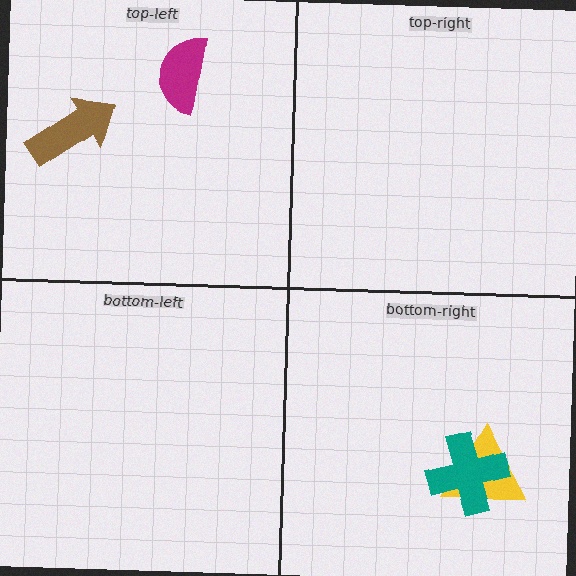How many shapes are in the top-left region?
2.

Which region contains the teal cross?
The bottom-right region.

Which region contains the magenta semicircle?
The top-left region.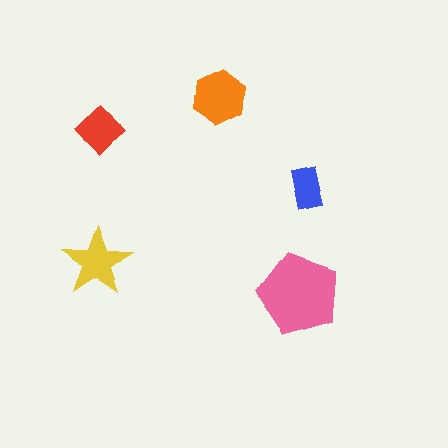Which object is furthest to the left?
The red diamond is leftmost.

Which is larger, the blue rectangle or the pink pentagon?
The pink pentagon.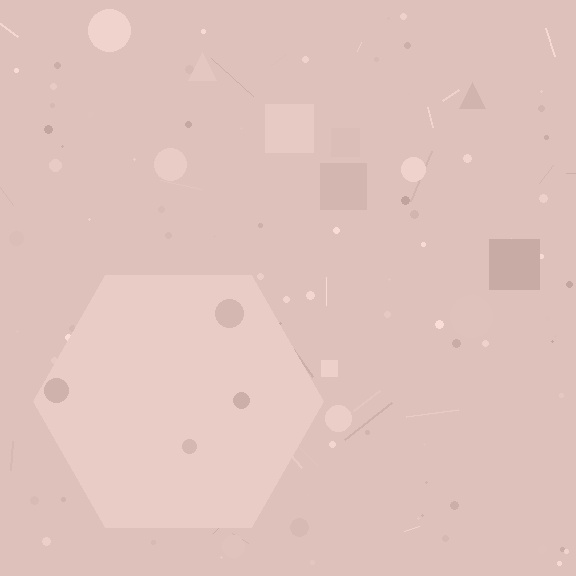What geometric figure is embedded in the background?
A hexagon is embedded in the background.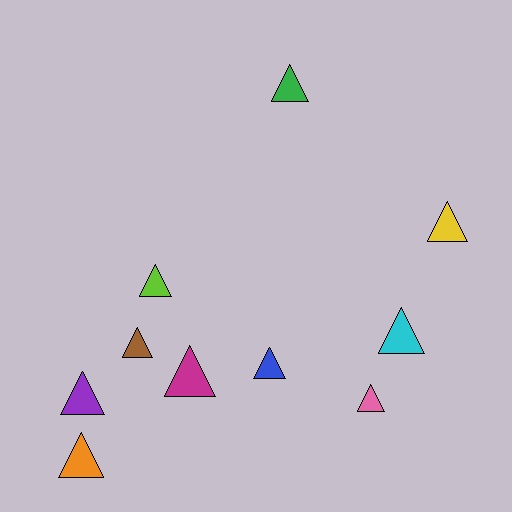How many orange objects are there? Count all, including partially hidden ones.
There is 1 orange object.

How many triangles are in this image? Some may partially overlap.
There are 10 triangles.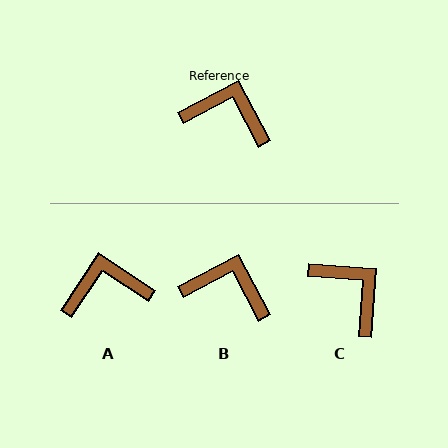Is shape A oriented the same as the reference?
No, it is off by about 29 degrees.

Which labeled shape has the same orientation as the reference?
B.